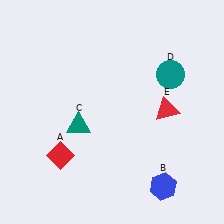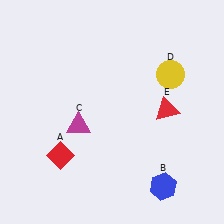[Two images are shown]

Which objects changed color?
C changed from teal to magenta. D changed from teal to yellow.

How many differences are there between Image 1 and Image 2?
There are 2 differences between the two images.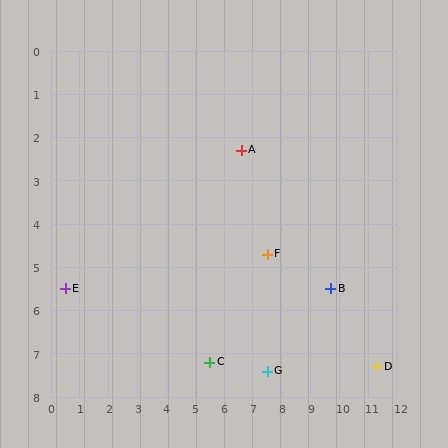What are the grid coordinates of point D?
Point D is at approximately (11.3, 7.3).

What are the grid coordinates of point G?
Point G is at approximately (7.5, 7.4).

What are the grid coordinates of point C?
Point C is at approximately (5.5, 7.2).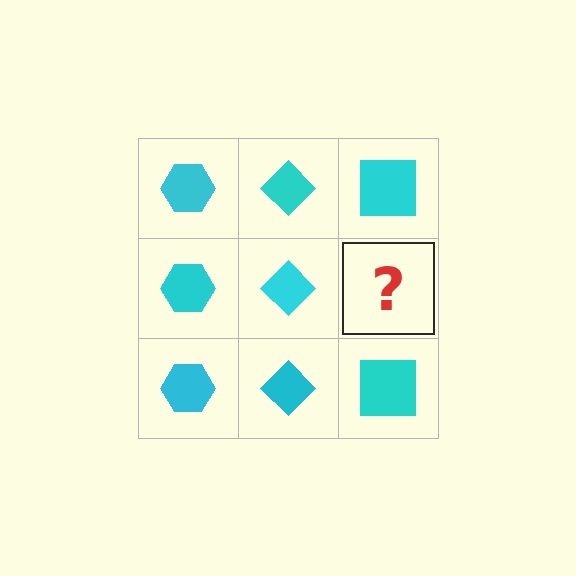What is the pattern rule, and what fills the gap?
The rule is that each column has a consistent shape. The gap should be filled with a cyan square.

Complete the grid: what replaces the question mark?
The question mark should be replaced with a cyan square.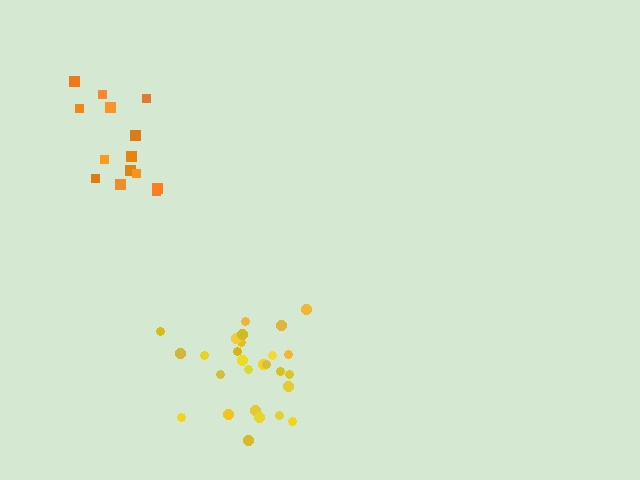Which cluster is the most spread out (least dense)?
Orange.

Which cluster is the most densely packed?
Yellow.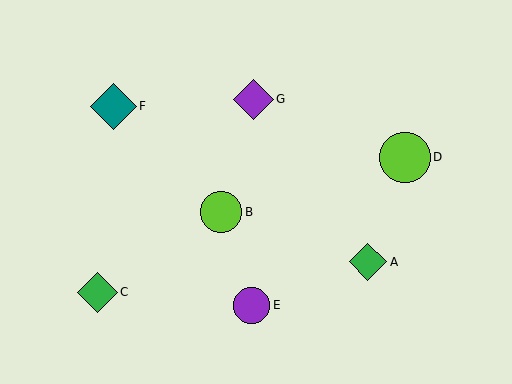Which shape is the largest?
The lime circle (labeled D) is the largest.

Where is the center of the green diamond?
The center of the green diamond is at (368, 262).